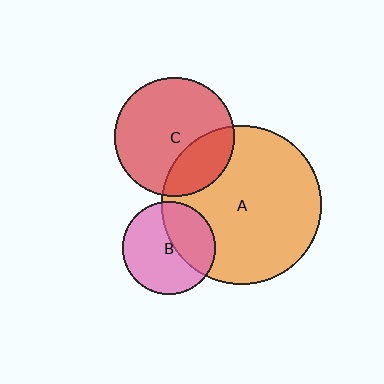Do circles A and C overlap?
Yes.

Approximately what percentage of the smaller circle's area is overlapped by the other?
Approximately 25%.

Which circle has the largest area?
Circle A (orange).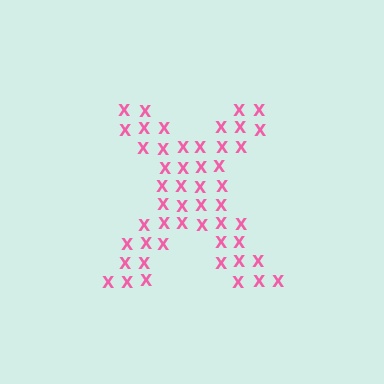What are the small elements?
The small elements are letter X's.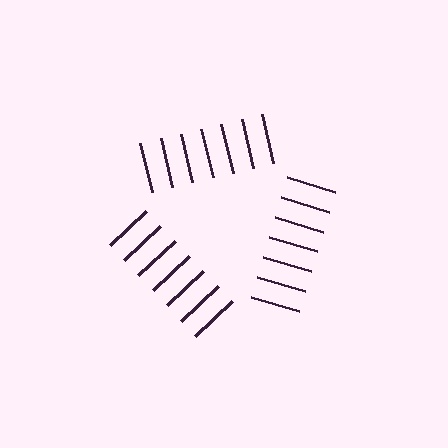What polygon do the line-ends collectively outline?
An illusory triangle — the line segments terminate on its edges but no continuous stroke is drawn.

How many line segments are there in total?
21 — 7 along each of the 3 edges.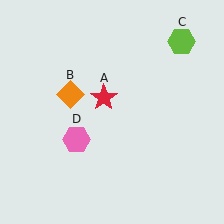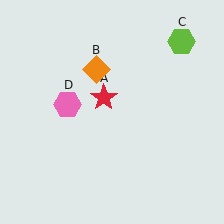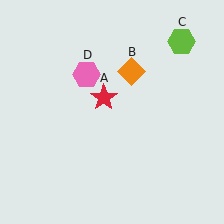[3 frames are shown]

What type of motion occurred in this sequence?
The orange diamond (object B), pink hexagon (object D) rotated clockwise around the center of the scene.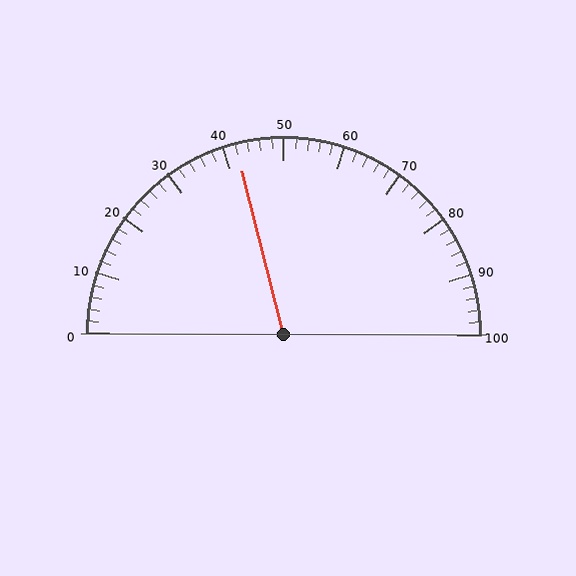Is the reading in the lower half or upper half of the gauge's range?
The reading is in the lower half of the range (0 to 100).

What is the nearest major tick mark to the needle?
The nearest major tick mark is 40.